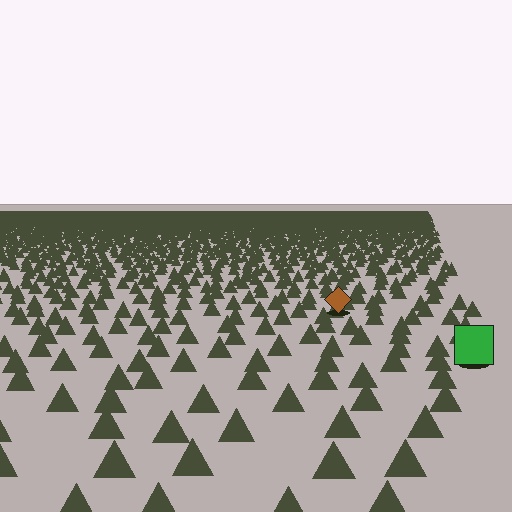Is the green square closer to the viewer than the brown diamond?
Yes. The green square is closer — you can tell from the texture gradient: the ground texture is coarser near it.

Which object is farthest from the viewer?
The brown diamond is farthest from the viewer. It appears smaller and the ground texture around it is denser.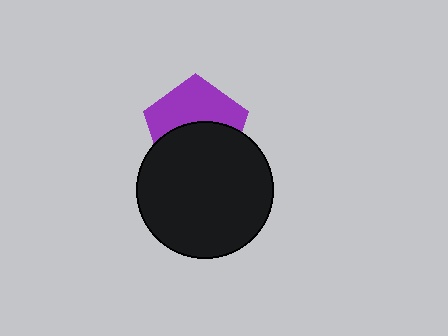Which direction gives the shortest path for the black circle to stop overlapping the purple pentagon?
Moving down gives the shortest separation.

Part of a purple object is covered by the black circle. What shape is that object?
It is a pentagon.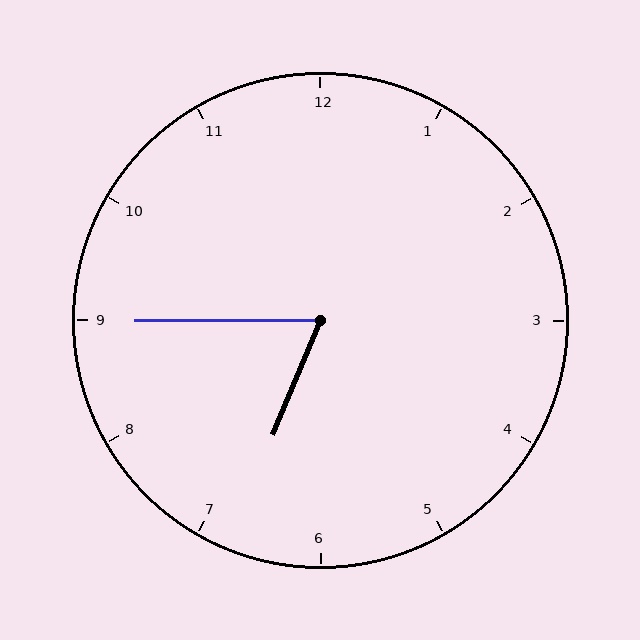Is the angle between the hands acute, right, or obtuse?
It is acute.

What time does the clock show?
6:45.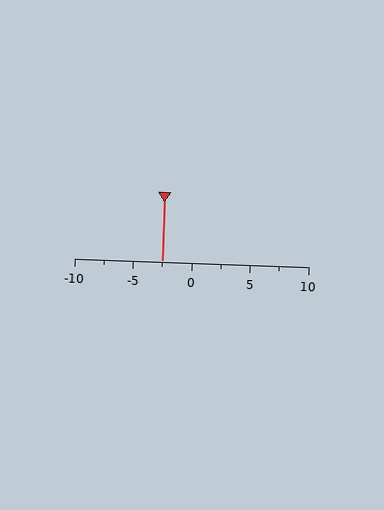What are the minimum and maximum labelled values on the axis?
The axis runs from -10 to 10.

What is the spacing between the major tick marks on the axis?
The major ticks are spaced 5 apart.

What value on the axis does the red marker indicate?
The marker indicates approximately -2.5.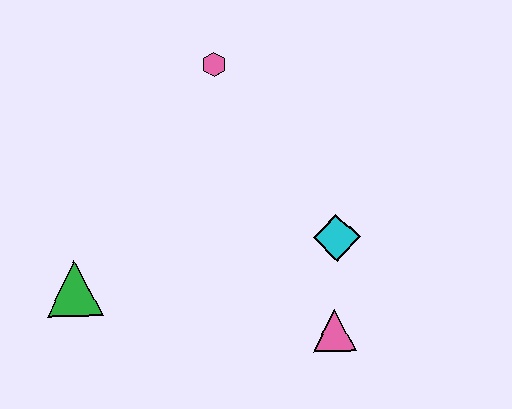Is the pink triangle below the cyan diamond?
Yes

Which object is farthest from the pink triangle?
The pink hexagon is farthest from the pink triangle.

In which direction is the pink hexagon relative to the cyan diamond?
The pink hexagon is above the cyan diamond.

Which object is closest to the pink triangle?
The cyan diamond is closest to the pink triangle.